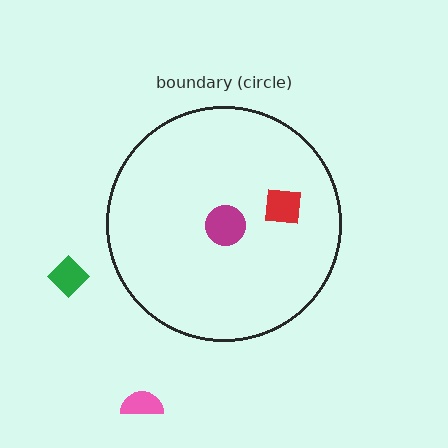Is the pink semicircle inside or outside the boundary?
Outside.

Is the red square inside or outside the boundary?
Inside.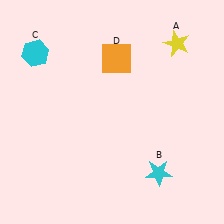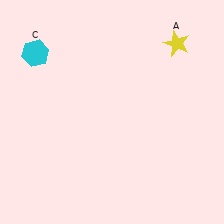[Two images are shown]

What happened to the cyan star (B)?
The cyan star (B) was removed in Image 2. It was in the bottom-right area of Image 1.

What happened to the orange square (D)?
The orange square (D) was removed in Image 2. It was in the top-right area of Image 1.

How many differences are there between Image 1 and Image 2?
There are 2 differences between the two images.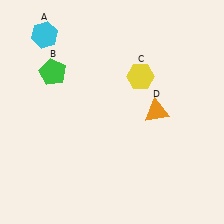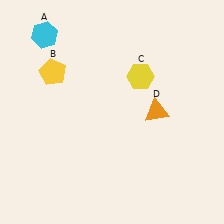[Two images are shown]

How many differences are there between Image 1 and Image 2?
There is 1 difference between the two images.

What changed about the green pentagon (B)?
In Image 1, B is green. In Image 2, it changed to yellow.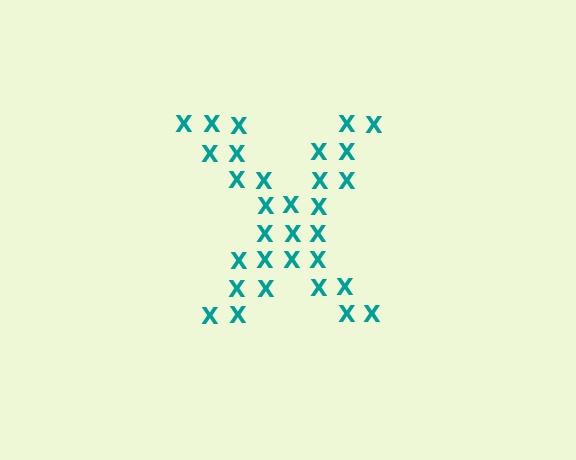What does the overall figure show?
The overall figure shows the letter X.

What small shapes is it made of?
It is made of small letter X's.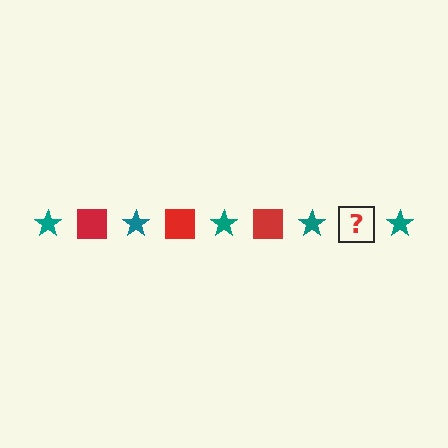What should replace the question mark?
The question mark should be replaced with a red square.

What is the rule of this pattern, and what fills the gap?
The rule is that the pattern alternates between teal star and red square. The gap should be filled with a red square.